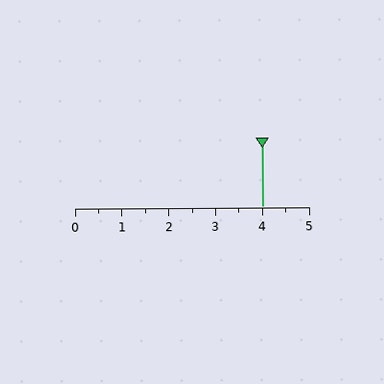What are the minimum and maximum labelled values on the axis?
The axis runs from 0 to 5.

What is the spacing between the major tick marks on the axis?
The major ticks are spaced 1 apart.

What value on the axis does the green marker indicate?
The marker indicates approximately 4.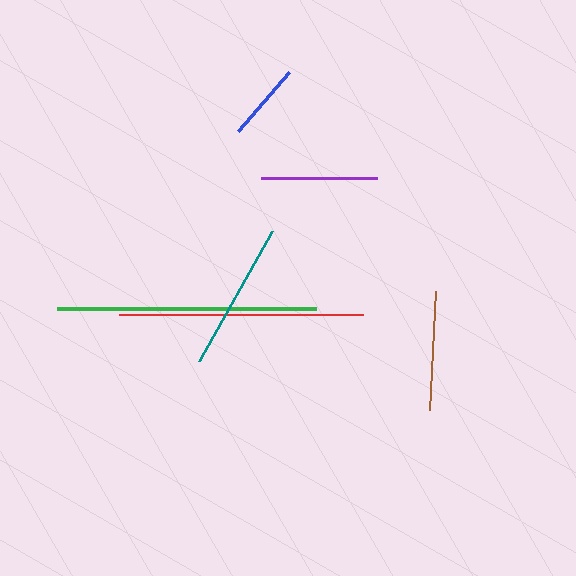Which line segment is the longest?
The green line is the longest at approximately 259 pixels.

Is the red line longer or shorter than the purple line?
The red line is longer than the purple line.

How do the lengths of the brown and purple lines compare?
The brown and purple lines are approximately the same length.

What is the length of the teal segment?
The teal segment is approximately 149 pixels long.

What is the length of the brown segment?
The brown segment is approximately 120 pixels long.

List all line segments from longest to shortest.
From longest to shortest: green, red, teal, brown, purple, blue.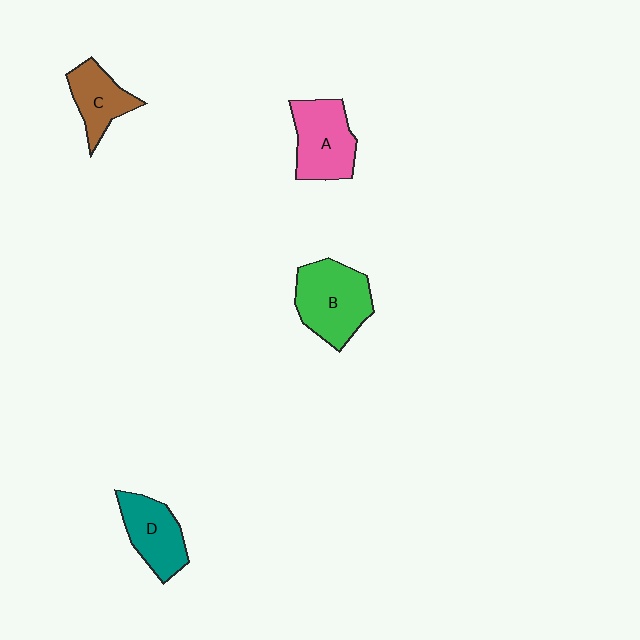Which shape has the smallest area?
Shape C (brown).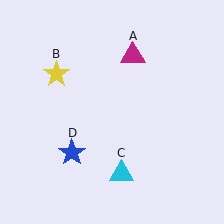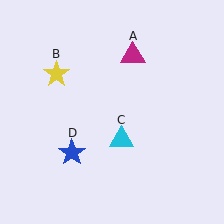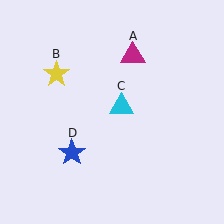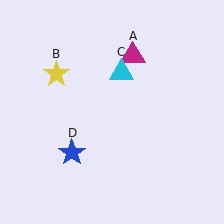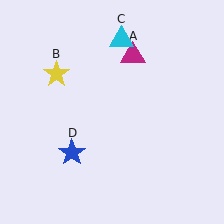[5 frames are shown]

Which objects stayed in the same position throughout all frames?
Magenta triangle (object A) and yellow star (object B) and blue star (object D) remained stationary.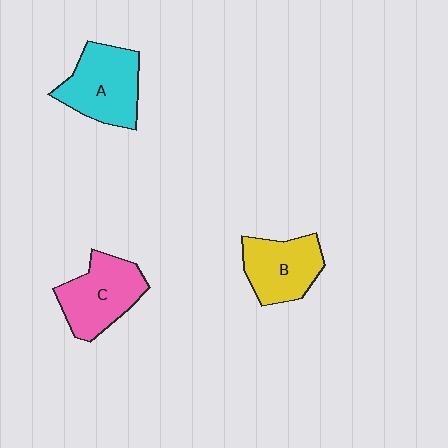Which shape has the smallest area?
Shape B (yellow).